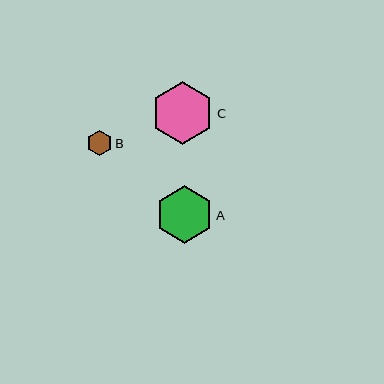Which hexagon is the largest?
Hexagon C is the largest with a size of approximately 62 pixels.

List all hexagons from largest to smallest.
From largest to smallest: C, A, B.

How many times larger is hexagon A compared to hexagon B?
Hexagon A is approximately 2.3 times the size of hexagon B.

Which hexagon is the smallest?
Hexagon B is the smallest with a size of approximately 25 pixels.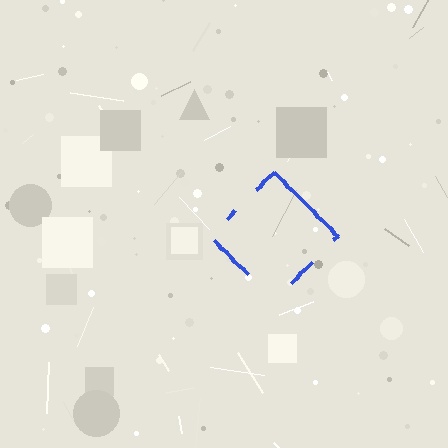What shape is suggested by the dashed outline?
The dashed outline suggests a diamond.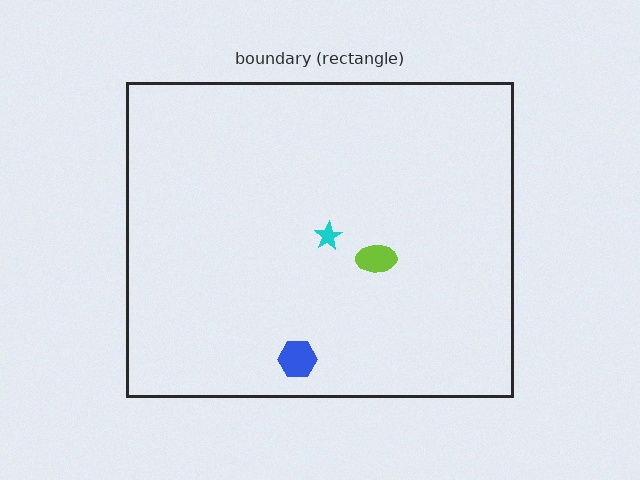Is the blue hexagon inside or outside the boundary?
Inside.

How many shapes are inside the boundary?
3 inside, 0 outside.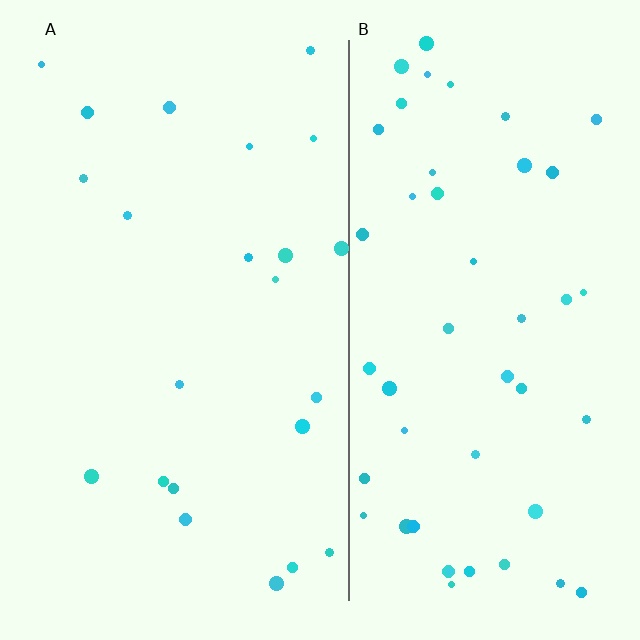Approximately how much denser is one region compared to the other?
Approximately 2.1× — region B over region A.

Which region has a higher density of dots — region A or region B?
B (the right).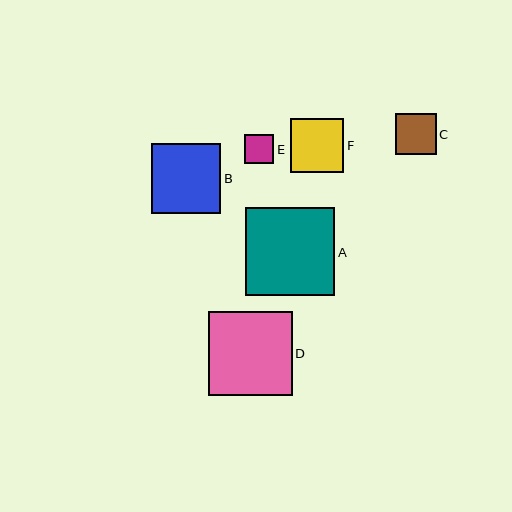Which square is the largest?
Square A is the largest with a size of approximately 89 pixels.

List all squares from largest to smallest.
From largest to smallest: A, D, B, F, C, E.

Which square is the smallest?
Square E is the smallest with a size of approximately 29 pixels.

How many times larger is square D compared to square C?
Square D is approximately 2.1 times the size of square C.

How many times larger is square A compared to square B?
Square A is approximately 1.3 times the size of square B.